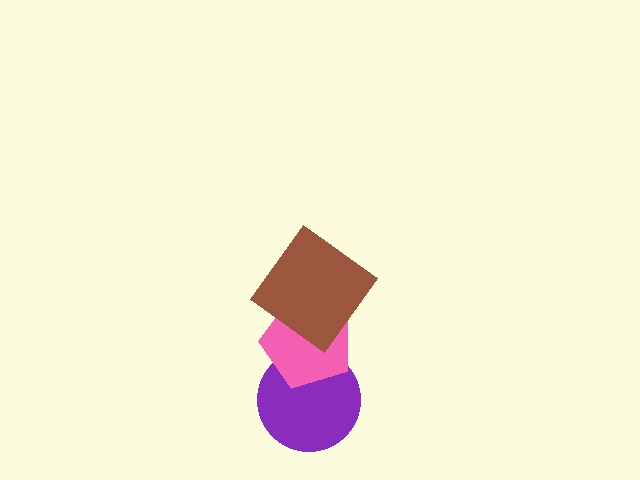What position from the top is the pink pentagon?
The pink pentagon is 2nd from the top.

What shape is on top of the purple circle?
The pink pentagon is on top of the purple circle.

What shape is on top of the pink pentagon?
The brown diamond is on top of the pink pentagon.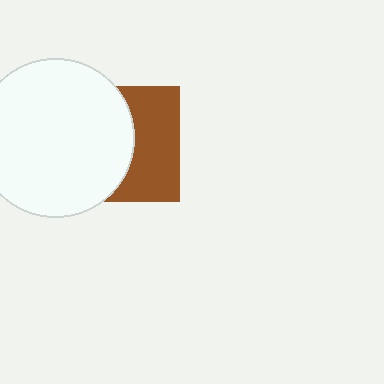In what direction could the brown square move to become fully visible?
The brown square could move right. That would shift it out from behind the white circle entirely.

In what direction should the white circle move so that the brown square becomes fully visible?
The white circle should move left. That is the shortest direction to clear the overlap and leave the brown square fully visible.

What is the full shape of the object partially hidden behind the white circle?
The partially hidden object is a brown square.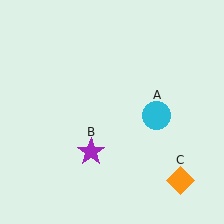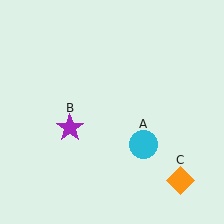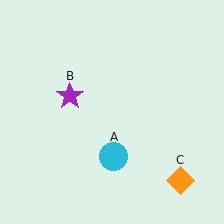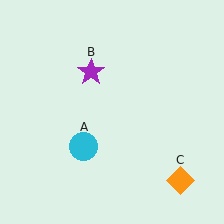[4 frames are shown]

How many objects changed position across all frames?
2 objects changed position: cyan circle (object A), purple star (object B).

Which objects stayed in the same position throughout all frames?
Orange diamond (object C) remained stationary.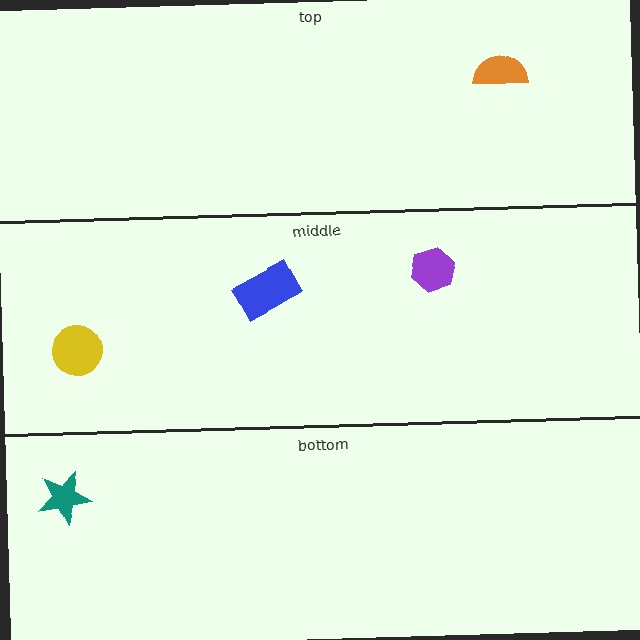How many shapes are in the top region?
1.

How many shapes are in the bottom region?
1.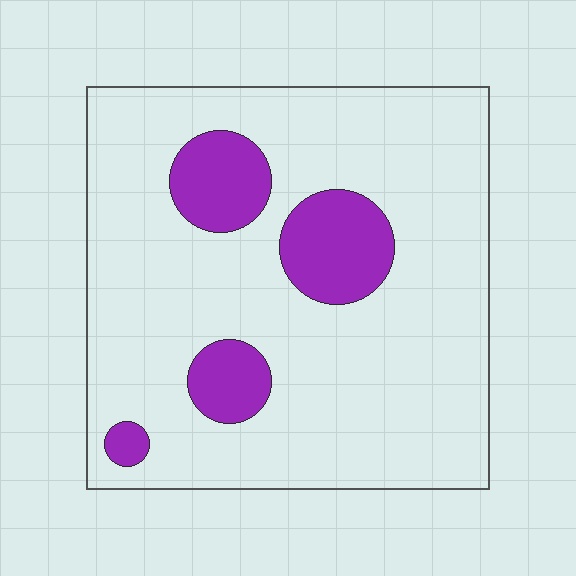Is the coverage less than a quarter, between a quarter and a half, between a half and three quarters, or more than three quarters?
Less than a quarter.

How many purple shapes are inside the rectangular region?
4.